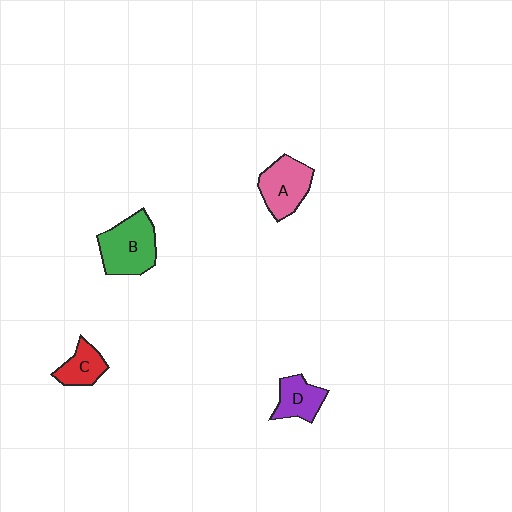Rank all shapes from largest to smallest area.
From largest to smallest: B (green), A (pink), D (purple), C (red).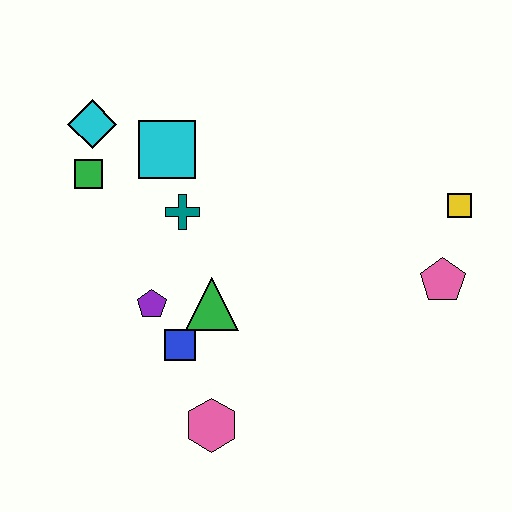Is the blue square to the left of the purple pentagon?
No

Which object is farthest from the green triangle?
The yellow square is farthest from the green triangle.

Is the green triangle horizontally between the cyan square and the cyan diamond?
No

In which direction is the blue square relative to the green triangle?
The blue square is below the green triangle.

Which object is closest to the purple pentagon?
The blue square is closest to the purple pentagon.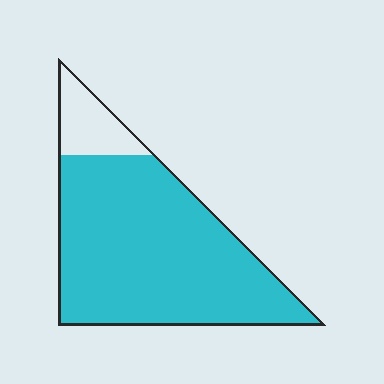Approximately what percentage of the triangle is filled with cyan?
Approximately 85%.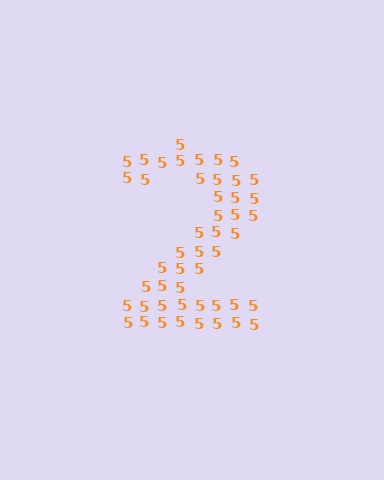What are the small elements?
The small elements are digit 5's.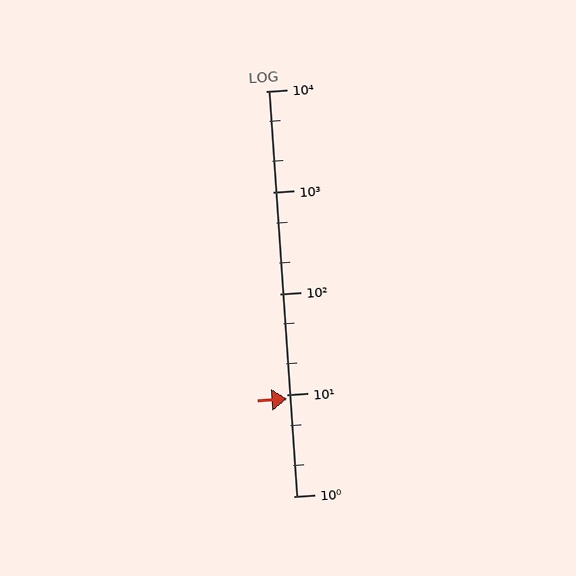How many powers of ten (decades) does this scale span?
The scale spans 4 decades, from 1 to 10000.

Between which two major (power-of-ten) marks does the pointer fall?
The pointer is between 1 and 10.